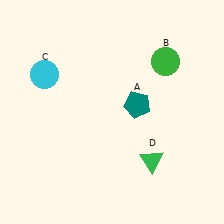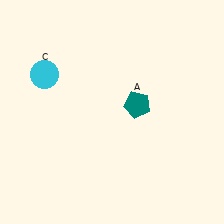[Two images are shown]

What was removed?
The green circle (B), the green triangle (D) were removed in Image 2.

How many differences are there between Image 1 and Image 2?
There are 2 differences between the two images.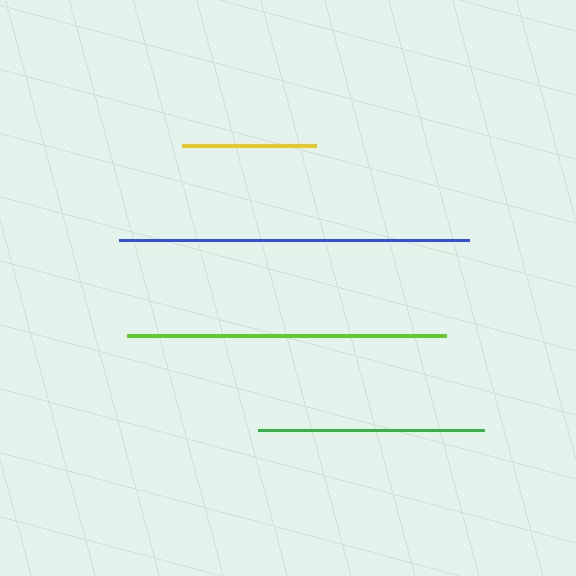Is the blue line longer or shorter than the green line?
The blue line is longer than the green line.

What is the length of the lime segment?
The lime segment is approximately 319 pixels long.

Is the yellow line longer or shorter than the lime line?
The lime line is longer than the yellow line.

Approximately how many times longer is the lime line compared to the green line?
The lime line is approximately 1.4 times the length of the green line.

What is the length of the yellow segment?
The yellow segment is approximately 134 pixels long.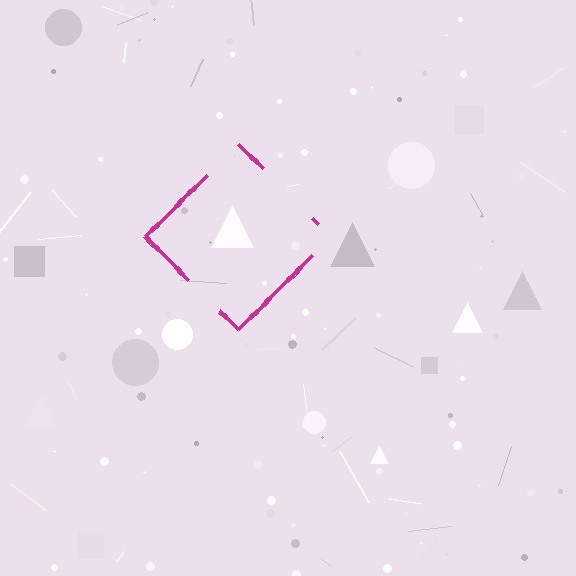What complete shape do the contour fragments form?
The contour fragments form a diamond.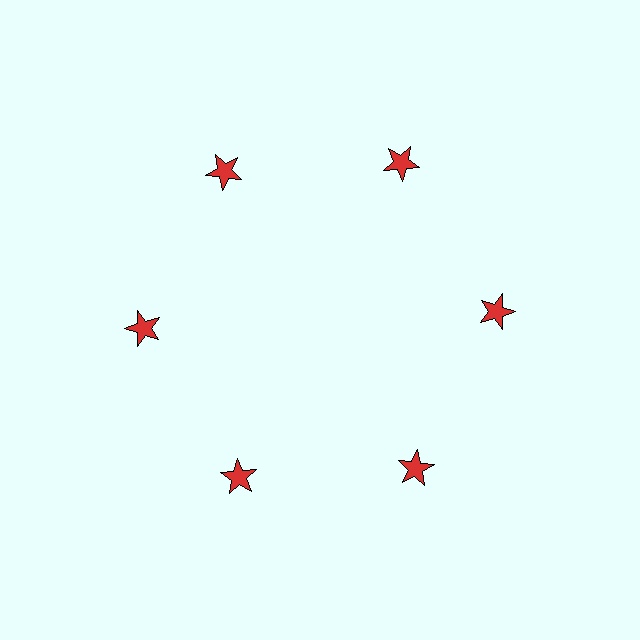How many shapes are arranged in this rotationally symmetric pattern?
There are 6 shapes, arranged in 6 groups of 1.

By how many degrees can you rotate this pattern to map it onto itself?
The pattern maps onto itself every 60 degrees of rotation.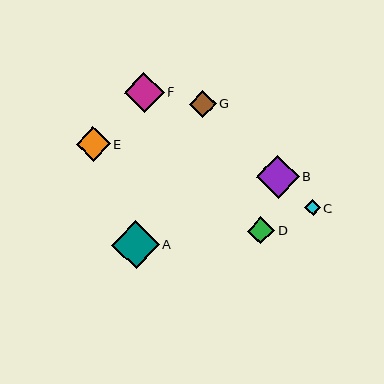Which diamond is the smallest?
Diamond C is the smallest with a size of approximately 16 pixels.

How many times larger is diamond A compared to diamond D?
Diamond A is approximately 1.8 times the size of diamond D.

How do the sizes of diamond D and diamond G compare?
Diamond D and diamond G are approximately the same size.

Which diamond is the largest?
Diamond A is the largest with a size of approximately 48 pixels.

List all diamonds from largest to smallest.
From largest to smallest: A, B, F, E, D, G, C.